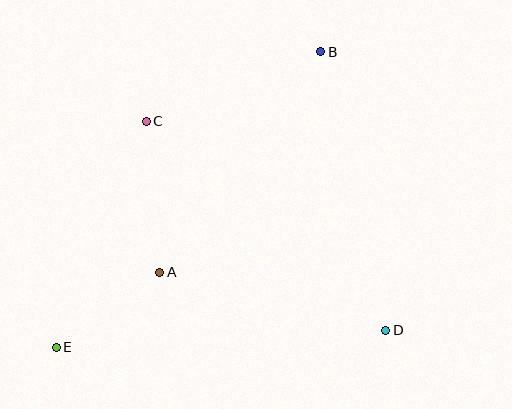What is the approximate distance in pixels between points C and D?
The distance between C and D is approximately 318 pixels.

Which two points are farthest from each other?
Points B and E are farthest from each other.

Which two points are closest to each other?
Points A and E are closest to each other.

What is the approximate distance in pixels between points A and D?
The distance between A and D is approximately 233 pixels.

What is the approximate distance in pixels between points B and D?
The distance between B and D is approximately 286 pixels.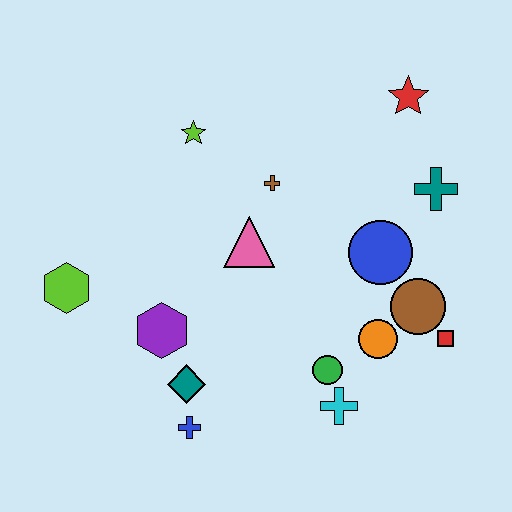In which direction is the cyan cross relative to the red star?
The cyan cross is below the red star.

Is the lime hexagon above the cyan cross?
Yes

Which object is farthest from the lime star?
The red square is farthest from the lime star.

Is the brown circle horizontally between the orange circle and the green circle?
No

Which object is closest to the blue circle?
The brown circle is closest to the blue circle.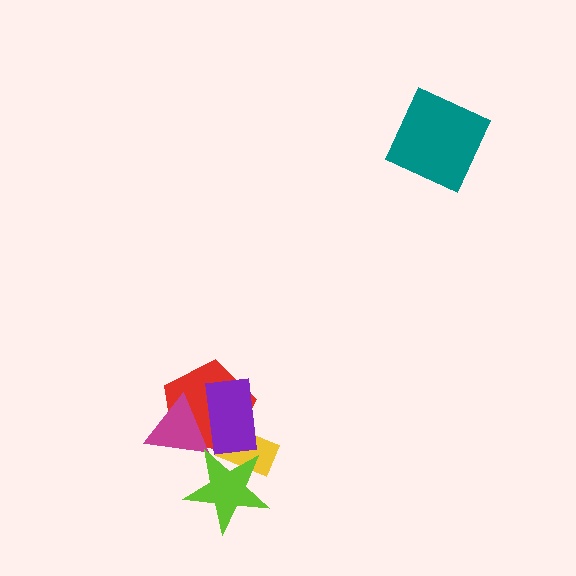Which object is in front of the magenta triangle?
The purple rectangle is in front of the magenta triangle.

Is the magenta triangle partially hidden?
Yes, it is partially covered by another shape.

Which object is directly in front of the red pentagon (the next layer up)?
The magenta triangle is directly in front of the red pentagon.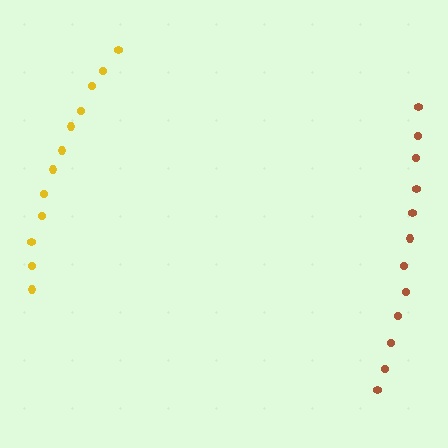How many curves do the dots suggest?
There are 2 distinct paths.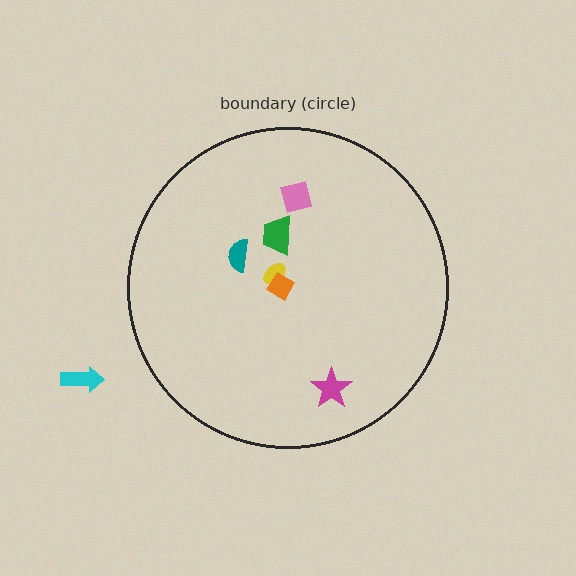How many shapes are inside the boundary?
6 inside, 1 outside.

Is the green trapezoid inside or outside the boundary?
Inside.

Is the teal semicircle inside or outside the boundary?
Inside.